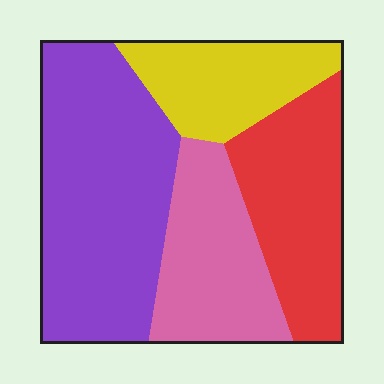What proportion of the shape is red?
Red covers 23% of the shape.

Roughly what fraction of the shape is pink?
Pink takes up about one fifth (1/5) of the shape.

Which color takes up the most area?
Purple, at roughly 40%.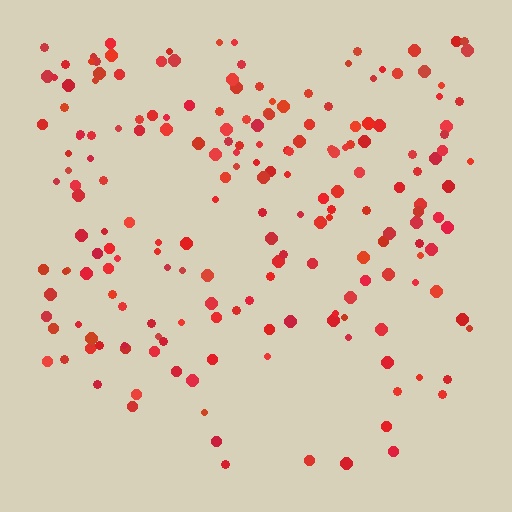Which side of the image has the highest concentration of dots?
The top.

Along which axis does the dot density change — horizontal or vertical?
Vertical.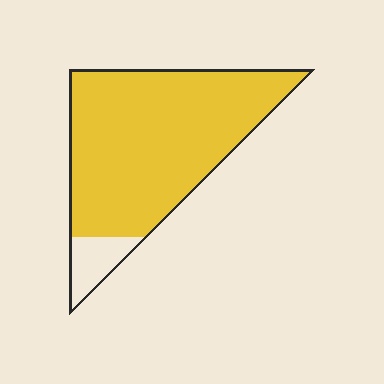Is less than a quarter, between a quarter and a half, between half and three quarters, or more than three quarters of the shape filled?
More than three quarters.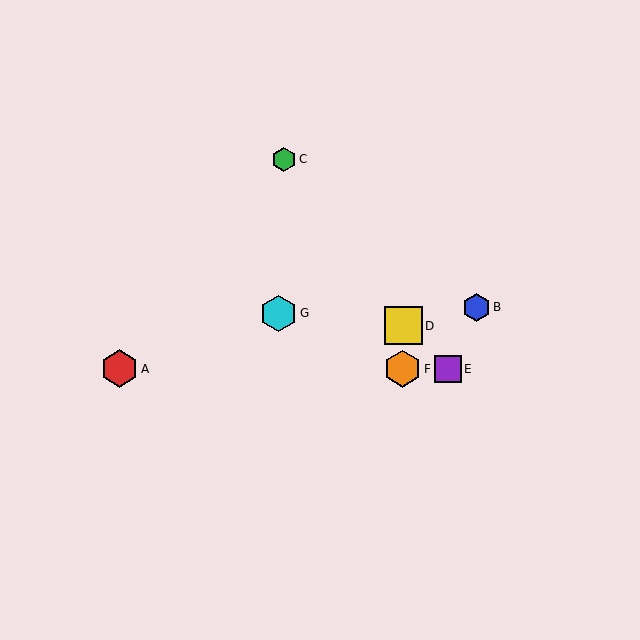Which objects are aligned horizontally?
Objects A, E, F are aligned horizontally.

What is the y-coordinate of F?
Object F is at y≈369.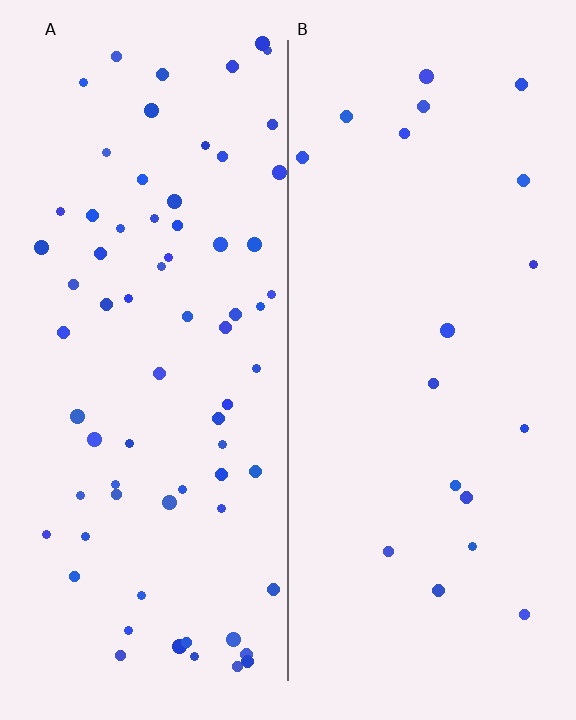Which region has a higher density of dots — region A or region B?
A (the left).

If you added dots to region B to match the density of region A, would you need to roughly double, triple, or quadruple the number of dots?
Approximately quadruple.